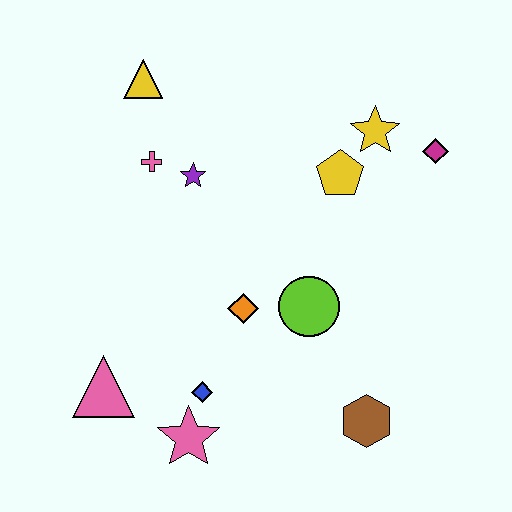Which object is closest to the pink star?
The blue diamond is closest to the pink star.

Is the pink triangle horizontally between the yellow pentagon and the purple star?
No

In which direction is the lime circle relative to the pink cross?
The lime circle is to the right of the pink cross.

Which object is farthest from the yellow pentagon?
The pink triangle is farthest from the yellow pentagon.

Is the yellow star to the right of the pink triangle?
Yes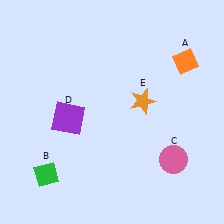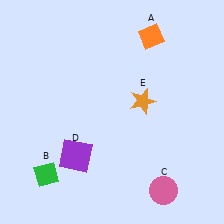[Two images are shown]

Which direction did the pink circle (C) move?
The pink circle (C) moved down.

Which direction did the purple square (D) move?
The purple square (D) moved down.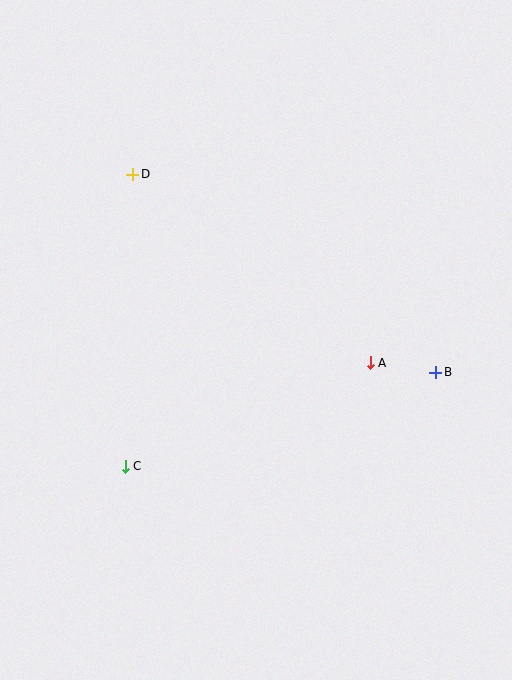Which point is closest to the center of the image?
Point A at (370, 363) is closest to the center.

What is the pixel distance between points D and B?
The distance between D and B is 362 pixels.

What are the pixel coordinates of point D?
Point D is at (133, 174).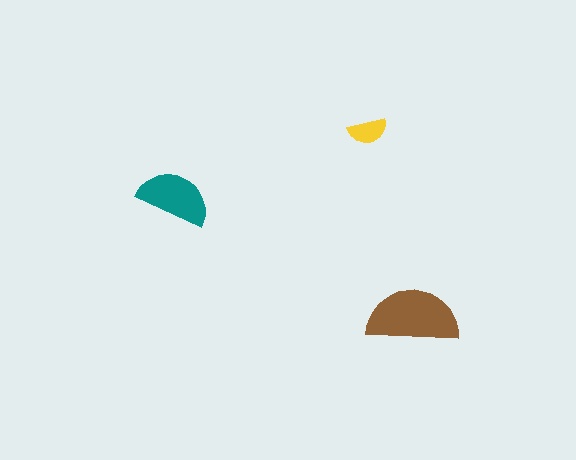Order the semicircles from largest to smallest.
the brown one, the teal one, the yellow one.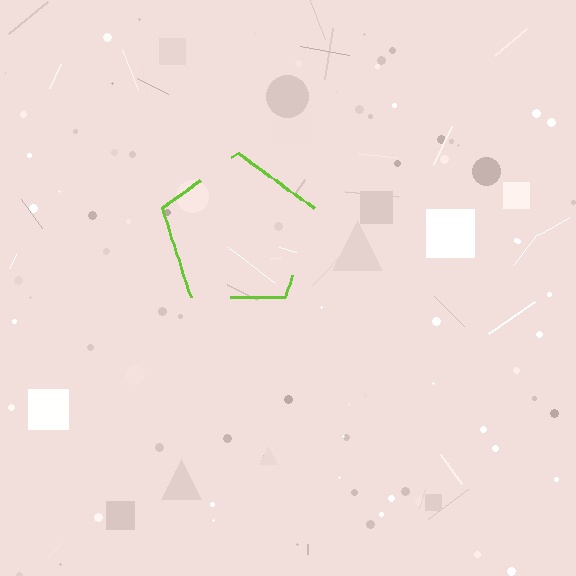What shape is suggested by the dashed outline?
The dashed outline suggests a pentagon.